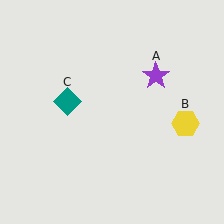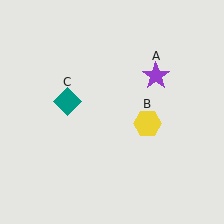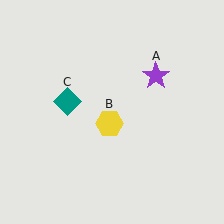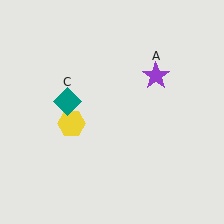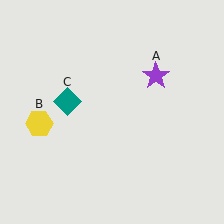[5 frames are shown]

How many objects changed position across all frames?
1 object changed position: yellow hexagon (object B).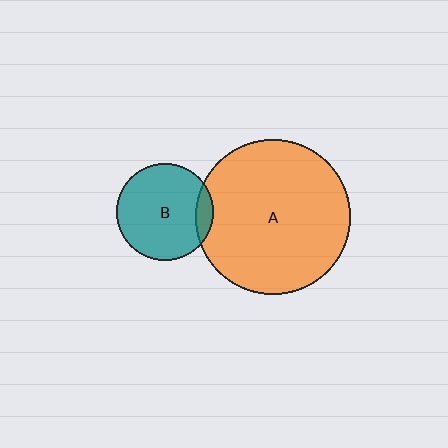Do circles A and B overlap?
Yes.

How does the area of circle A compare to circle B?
Approximately 2.6 times.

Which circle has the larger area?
Circle A (orange).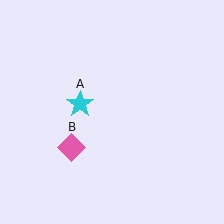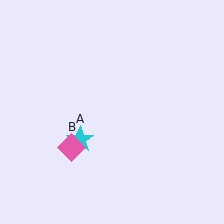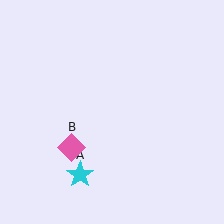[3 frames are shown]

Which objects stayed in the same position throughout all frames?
Pink diamond (object B) remained stationary.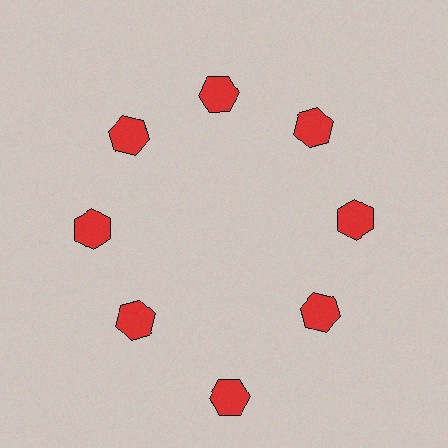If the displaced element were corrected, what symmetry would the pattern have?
It would have 8-fold rotational symmetry — the pattern would map onto itself every 45 degrees.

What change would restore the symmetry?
The symmetry would be restored by moving it inward, back onto the ring so that all 8 hexagons sit at equal angles and equal distance from the center.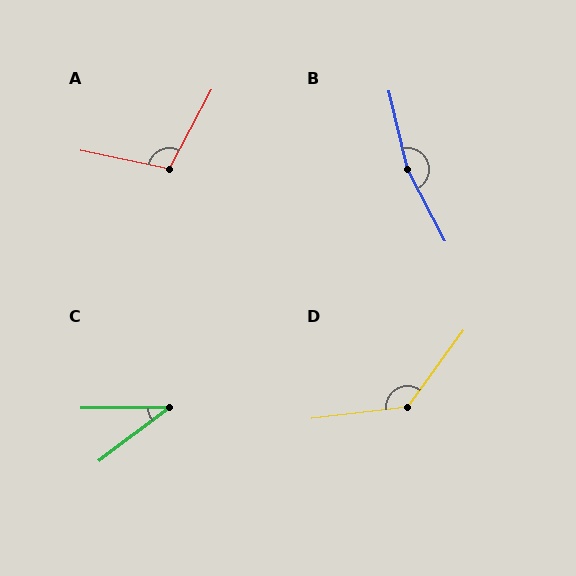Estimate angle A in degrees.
Approximately 106 degrees.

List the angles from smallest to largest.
C (37°), A (106°), D (133°), B (166°).